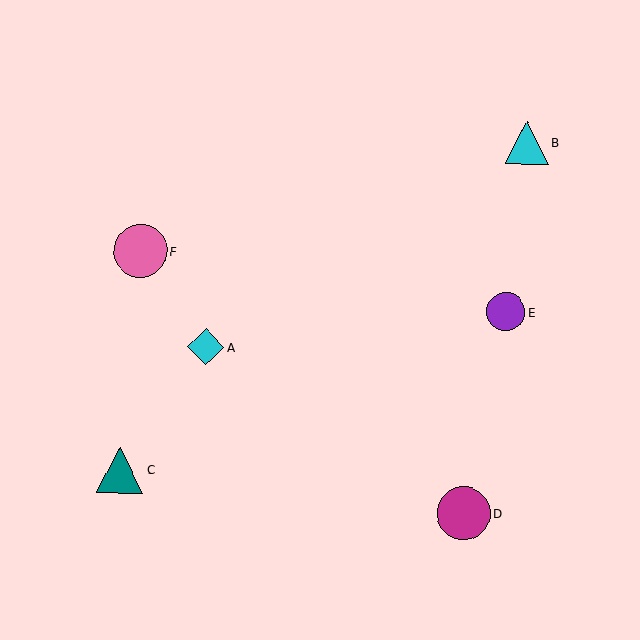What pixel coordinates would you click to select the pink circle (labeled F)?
Click at (140, 251) to select the pink circle F.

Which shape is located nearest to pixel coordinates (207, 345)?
The cyan diamond (labeled A) at (206, 347) is nearest to that location.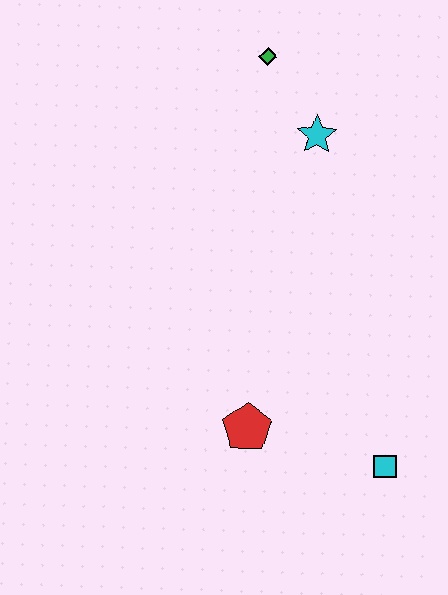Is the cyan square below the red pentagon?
Yes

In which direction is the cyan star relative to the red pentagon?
The cyan star is above the red pentagon.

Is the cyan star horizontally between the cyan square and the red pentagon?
Yes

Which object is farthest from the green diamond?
The cyan square is farthest from the green diamond.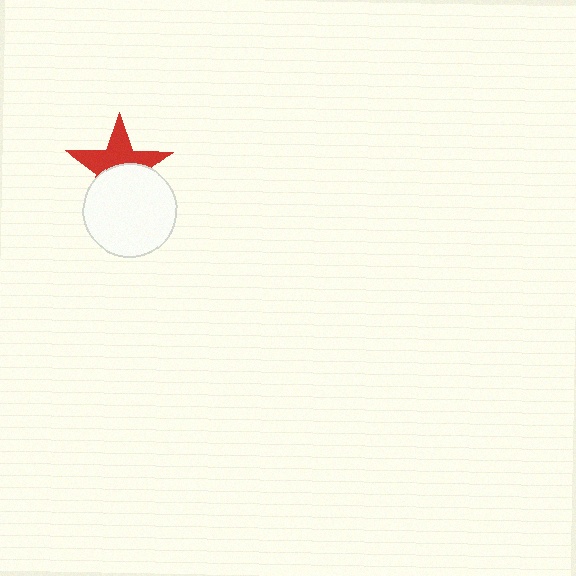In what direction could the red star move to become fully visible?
The red star could move up. That would shift it out from behind the white circle entirely.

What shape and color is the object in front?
The object in front is a white circle.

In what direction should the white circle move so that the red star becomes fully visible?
The white circle should move down. That is the shortest direction to clear the overlap and leave the red star fully visible.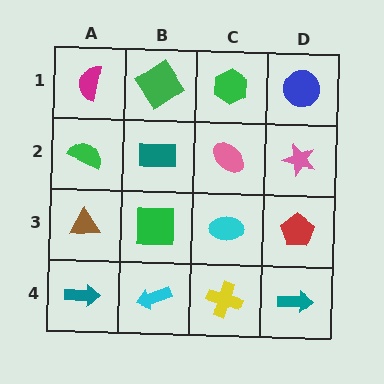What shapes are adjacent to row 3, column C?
A pink ellipse (row 2, column C), a yellow cross (row 4, column C), a green square (row 3, column B), a red pentagon (row 3, column D).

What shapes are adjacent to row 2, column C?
A green hexagon (row 1, column C), a cyan ellipse (row 3, column C), a teal rectangle (row 2, column B), a pink star (row 2, column D).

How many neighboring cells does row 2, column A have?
3.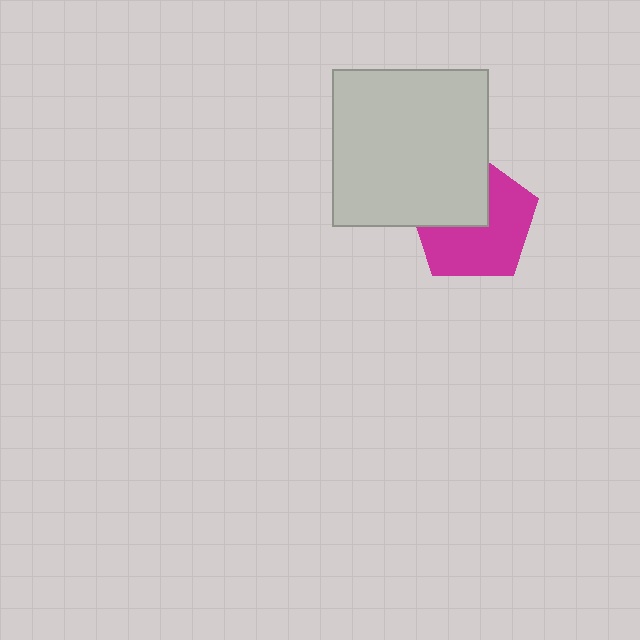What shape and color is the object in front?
The object in front is a light gray square.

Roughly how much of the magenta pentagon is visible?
About half of it is visible (roughly 60%).